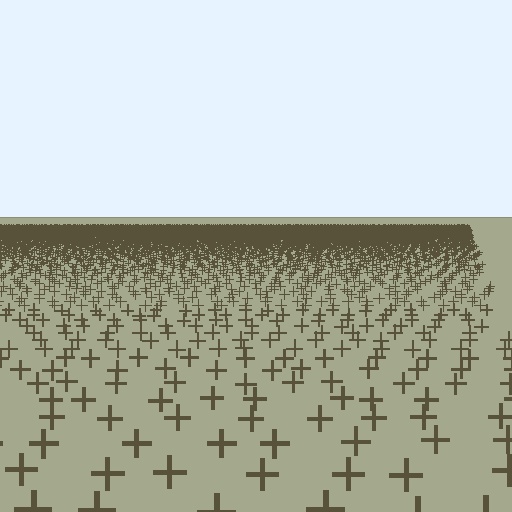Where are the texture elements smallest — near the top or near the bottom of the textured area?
Near the top.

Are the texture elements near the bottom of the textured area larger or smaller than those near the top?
Larger. Near the bottom, elements are closer to the viewer and appear at a bigger on-screen size.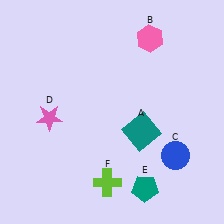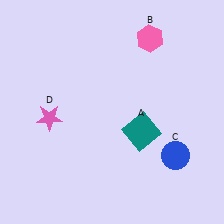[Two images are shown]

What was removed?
The teal pentagon (E), the lime cross (F) were removed in Image 2.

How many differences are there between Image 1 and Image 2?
There are 2 differences between the two images.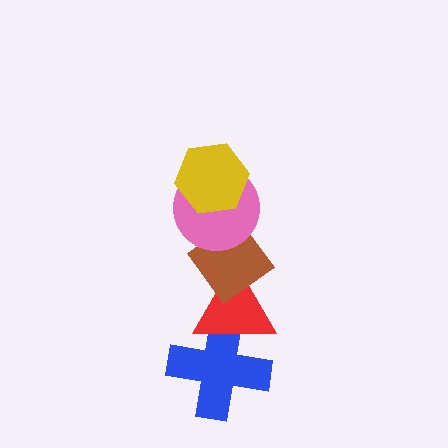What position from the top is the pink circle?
The pink circle is 2nd from the top.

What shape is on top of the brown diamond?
The pink circle is on top of the brown diamond.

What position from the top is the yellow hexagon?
The yellow hexagon is 1st from the top.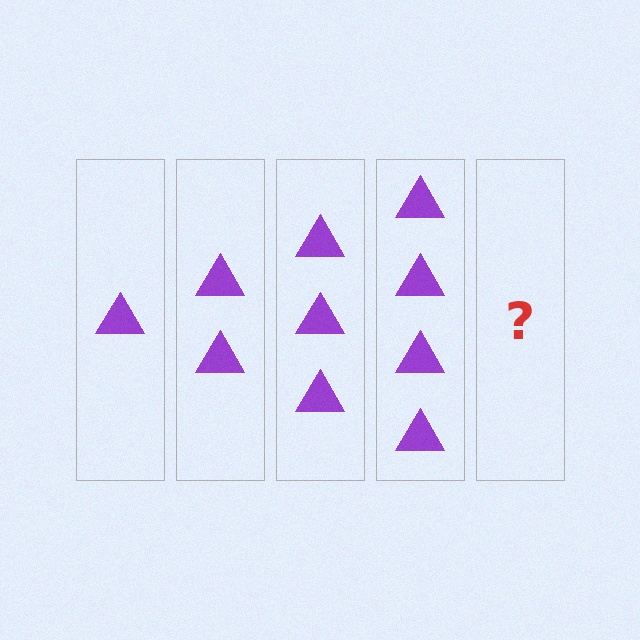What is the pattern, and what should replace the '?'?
The pattern is that each step adds one more triangle. The '?' should be 5 triangles.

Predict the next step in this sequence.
The next step is 5 triangles.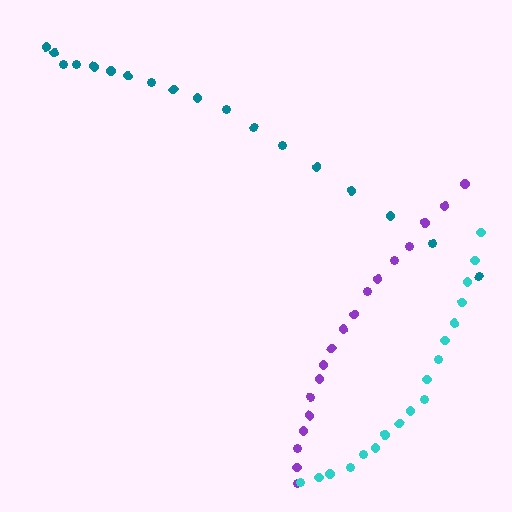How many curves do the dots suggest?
There are 3 distinct paths.